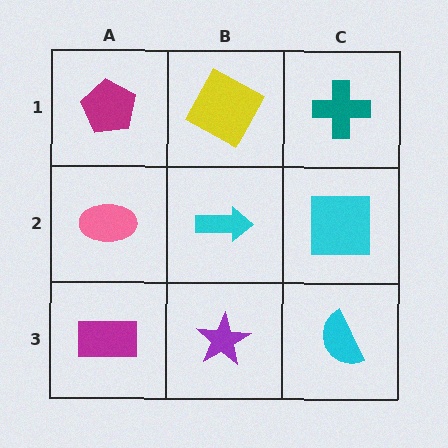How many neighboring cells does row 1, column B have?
3.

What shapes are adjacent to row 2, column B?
A yellow square (row 1, column B), a purple star (row 3, column B), a pink ellipse (row 2, column A), a cyan square (row 2, column C).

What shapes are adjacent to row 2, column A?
A magenta pentagon (row 1, column A), a magenta rectangle (row 3, column A), a cyan arrow (row 2, column B).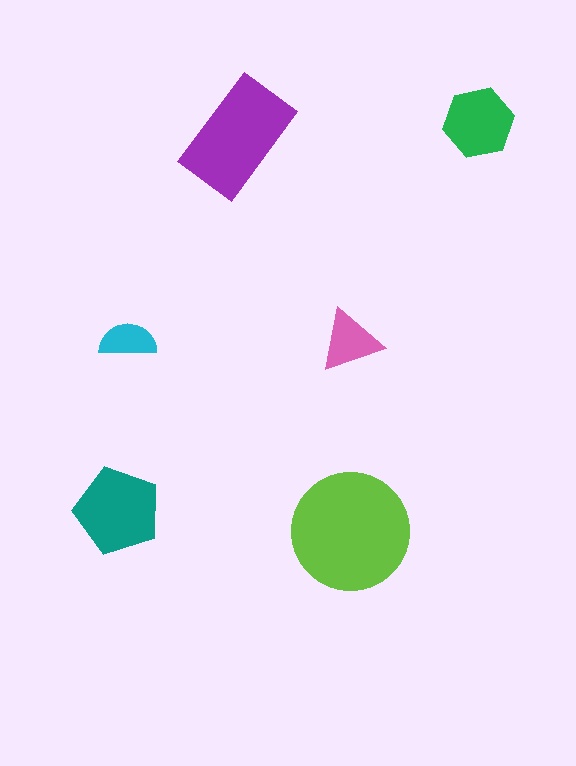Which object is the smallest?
The cyan semicircle.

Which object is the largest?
The lime circle.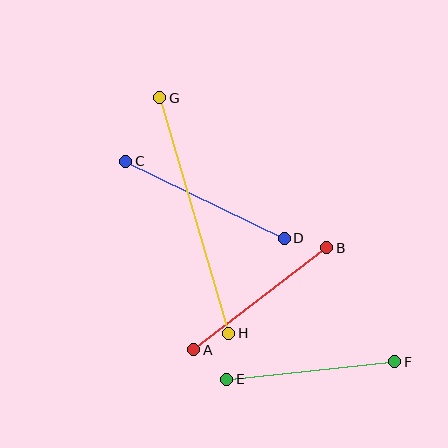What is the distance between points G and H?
The distance is approximately 245 pixels.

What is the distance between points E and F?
The distance is approximately 169 pixels.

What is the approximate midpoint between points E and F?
The midpoint is at approximately (311, 371) pixels.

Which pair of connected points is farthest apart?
Points G and H are farthest apart.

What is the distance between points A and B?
The distance is approximately 168 pixels.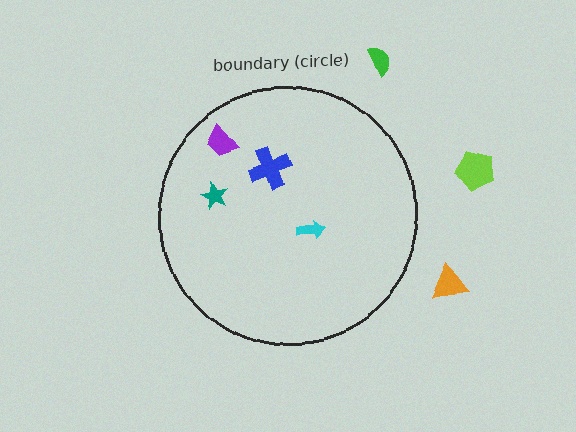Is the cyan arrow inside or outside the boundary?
Inside.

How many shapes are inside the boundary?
4 inside, 3 outside.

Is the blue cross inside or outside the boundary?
Inside.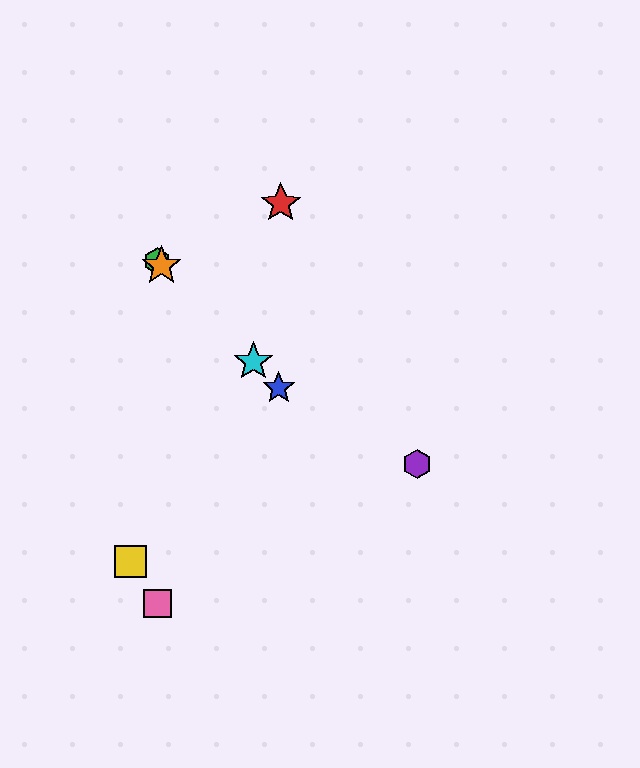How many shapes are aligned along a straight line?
4 shapes (the blue star, the green hexagon, the orange star, the cyan star) are aligned along a straight line.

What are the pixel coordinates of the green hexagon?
The green hexagon is at (157, 261).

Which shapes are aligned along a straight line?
The blue star, the green hexagon, the orange star, the cyan star are aligned along a straight line.